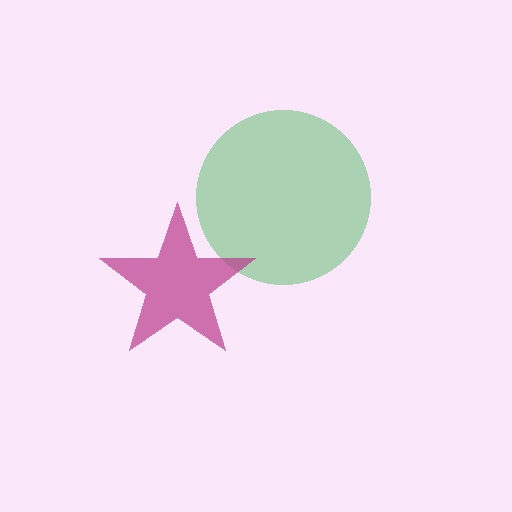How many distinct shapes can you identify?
There are 2 distinct shapes: a green circle, a magenta star.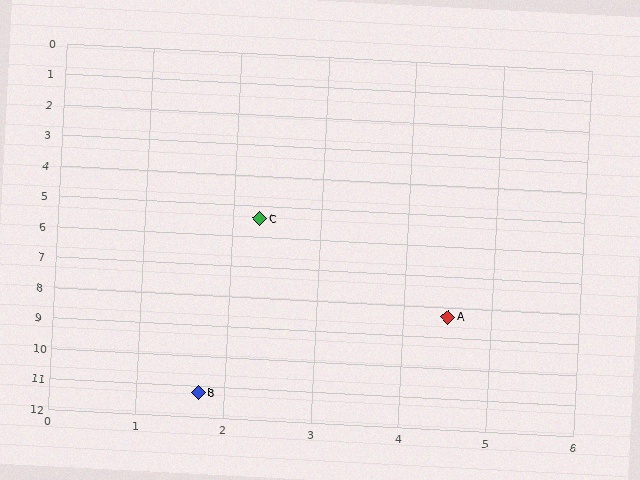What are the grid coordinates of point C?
Point C is at approximately (2.3, 5.4).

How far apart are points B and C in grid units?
Points B and C are about 5.8 grid units apart.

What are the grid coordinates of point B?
Point B is at approximately (1.7, 11.2).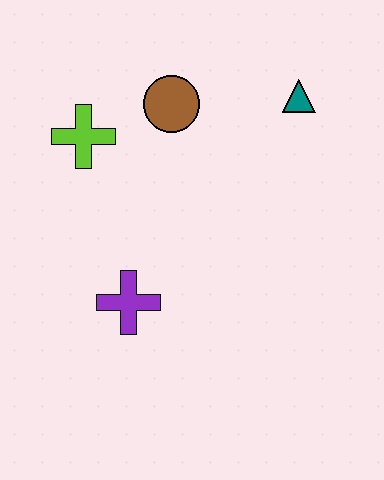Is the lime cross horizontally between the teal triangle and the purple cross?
No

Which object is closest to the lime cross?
The brown circle is closest to the lime cross.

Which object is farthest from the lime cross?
The teal triangle is farthest from the lime cross.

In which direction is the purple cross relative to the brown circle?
The purple cross is below the brown circle.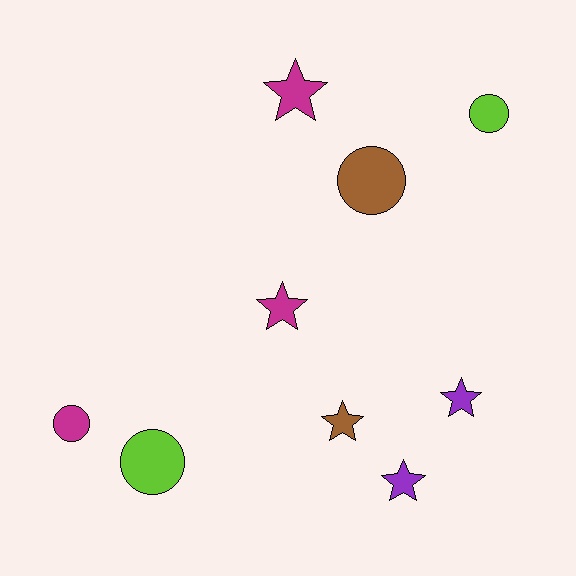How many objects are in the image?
There are 9 objects.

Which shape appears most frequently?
Star, with 5 objects.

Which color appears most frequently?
Magenta, with 3 objects.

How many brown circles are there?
There is 1 brown circle.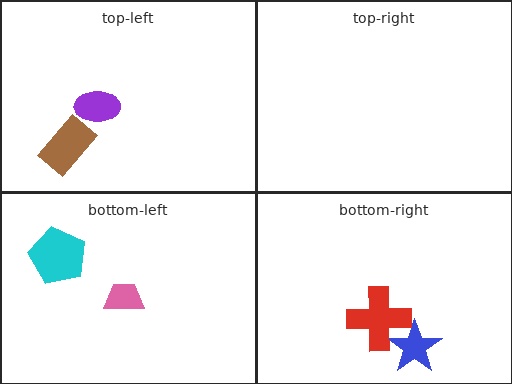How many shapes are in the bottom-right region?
2.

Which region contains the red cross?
The bottom-right region.